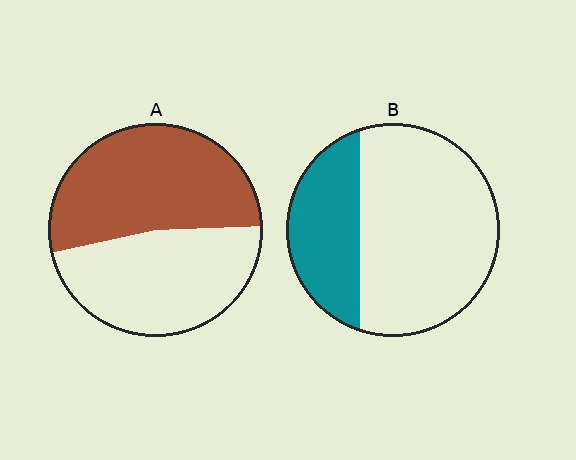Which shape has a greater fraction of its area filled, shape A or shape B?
Shape A.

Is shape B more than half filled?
No.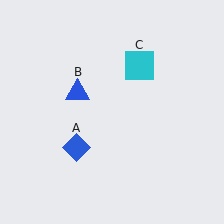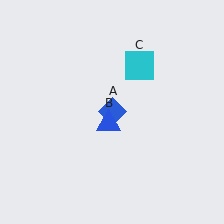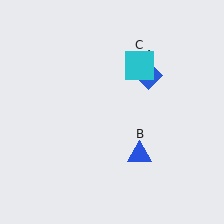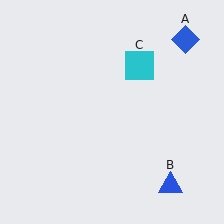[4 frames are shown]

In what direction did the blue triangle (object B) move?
The blue triangle (object B) moved down and to the right.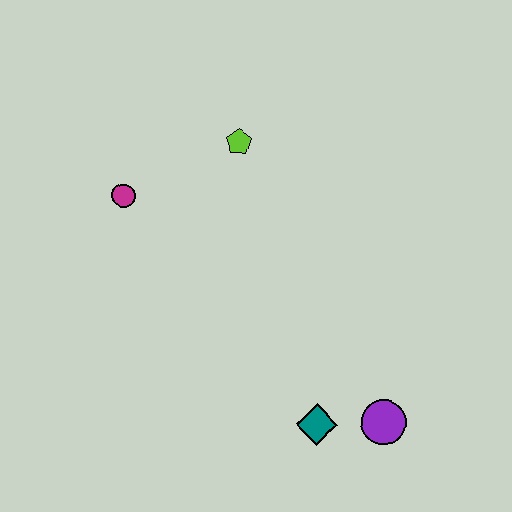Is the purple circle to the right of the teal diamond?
Yes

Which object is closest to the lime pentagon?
The magenta circle is closest to the lime pentagon.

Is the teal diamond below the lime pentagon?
Yes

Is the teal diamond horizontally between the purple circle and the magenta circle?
Yes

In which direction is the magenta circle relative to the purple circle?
The magenta circle is to the left of the purple circle.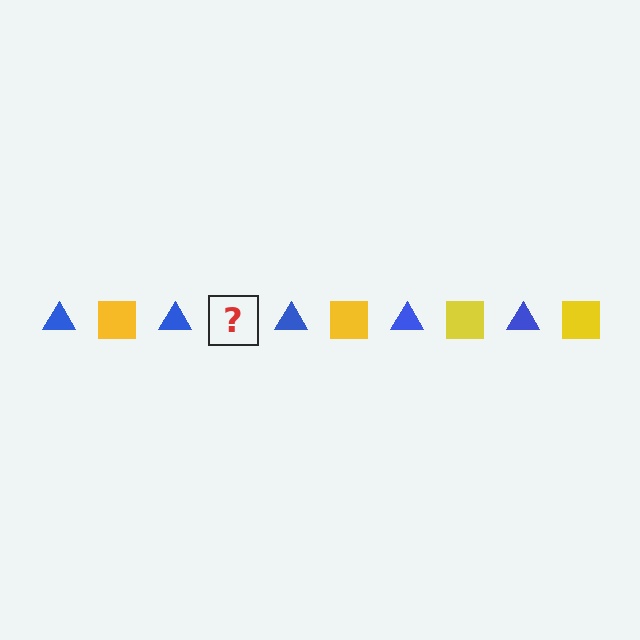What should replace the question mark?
The question mark should be replaced with a yellow square.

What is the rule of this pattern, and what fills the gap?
The rule is that the pattern alternates between blue triangle and yellow square. The gap should be filled with a yellow square.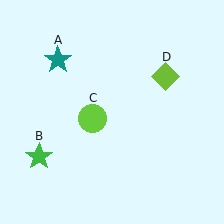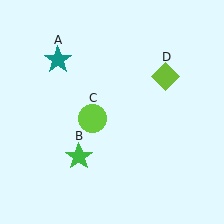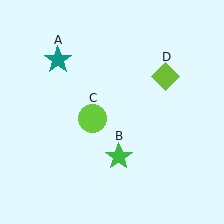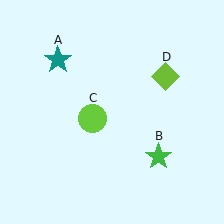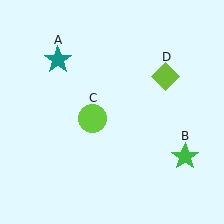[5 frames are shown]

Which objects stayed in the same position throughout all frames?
Teal star (object A) and lime circle (object C) and lime diamond (object D) remained stationary.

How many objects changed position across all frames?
1 object changed position: green star (object B).